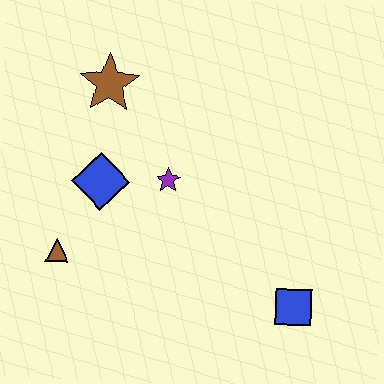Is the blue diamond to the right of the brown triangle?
Yes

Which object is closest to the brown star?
The blue diamond is closest to the brown star.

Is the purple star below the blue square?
No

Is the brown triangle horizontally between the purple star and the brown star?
No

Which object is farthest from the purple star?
The blue square is farthest from the purple star.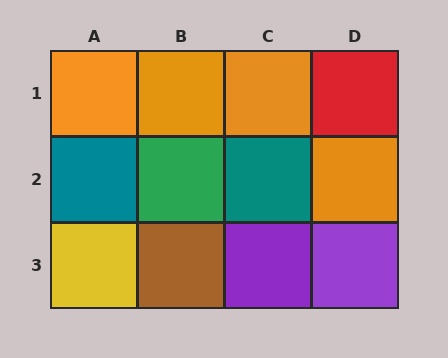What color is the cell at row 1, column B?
Orange.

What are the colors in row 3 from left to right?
Yellow, brown, purple, purple.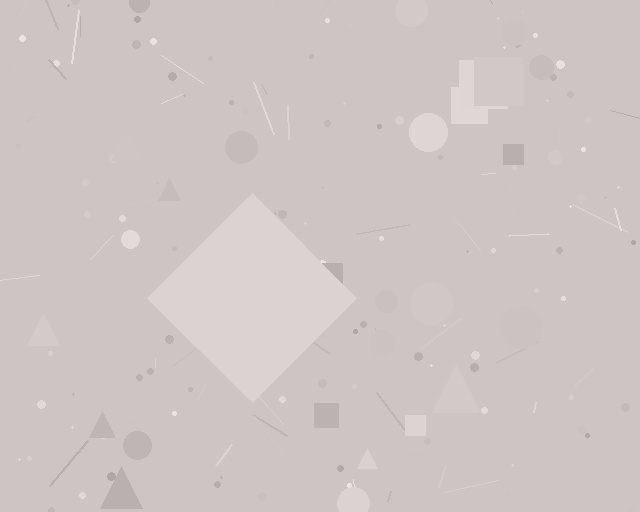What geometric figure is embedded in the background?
A diamond is embedded in the background.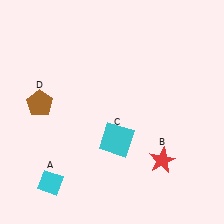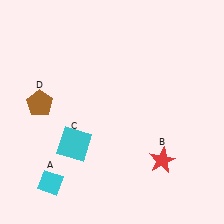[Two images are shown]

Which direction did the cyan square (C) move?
The cyan square (C) moved left.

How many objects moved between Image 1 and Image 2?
1 object moved between the two images.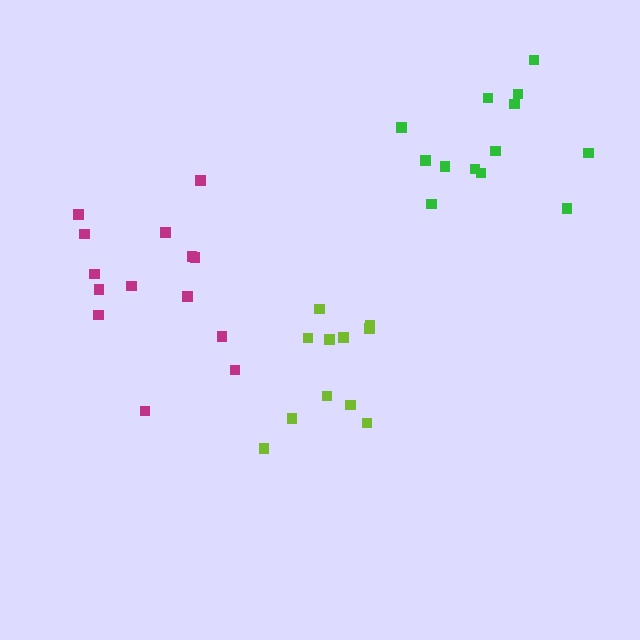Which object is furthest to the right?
The green cluster is rightmost.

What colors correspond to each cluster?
The clusters are colored: magenta, green, lime.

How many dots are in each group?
Group 1: 14 dots, Group 2: 13 dots, Group 3: 11 dots (38 total).